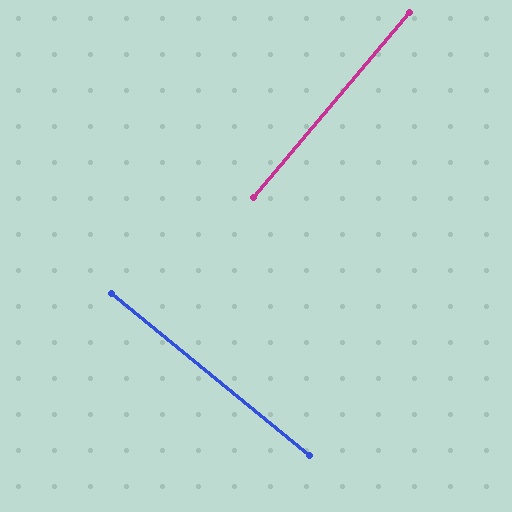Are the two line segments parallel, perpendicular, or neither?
Perpendicular — they meet at approximately 89°.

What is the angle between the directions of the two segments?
Approximately 89 degrees.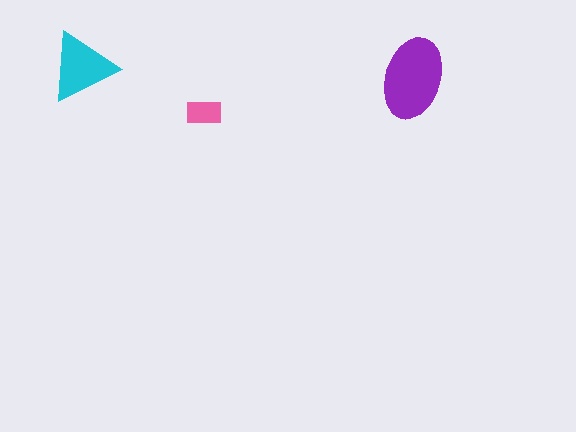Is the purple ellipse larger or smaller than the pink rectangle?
Larger.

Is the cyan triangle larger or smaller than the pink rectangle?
Larger.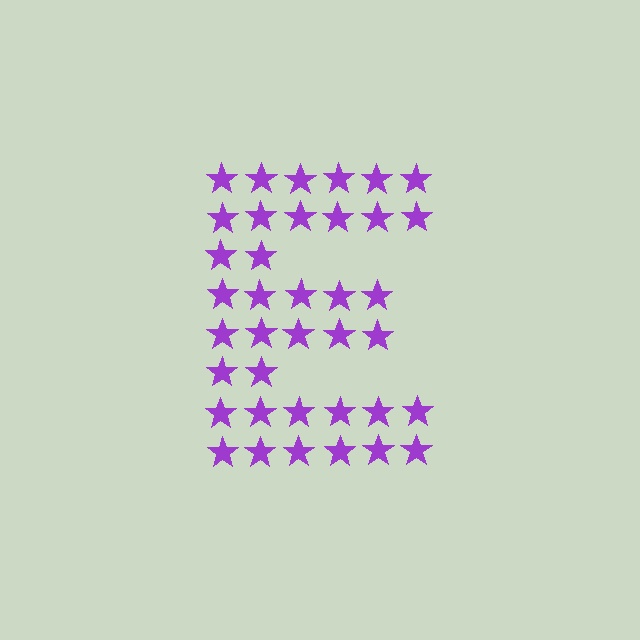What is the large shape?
The large shape is the letter E.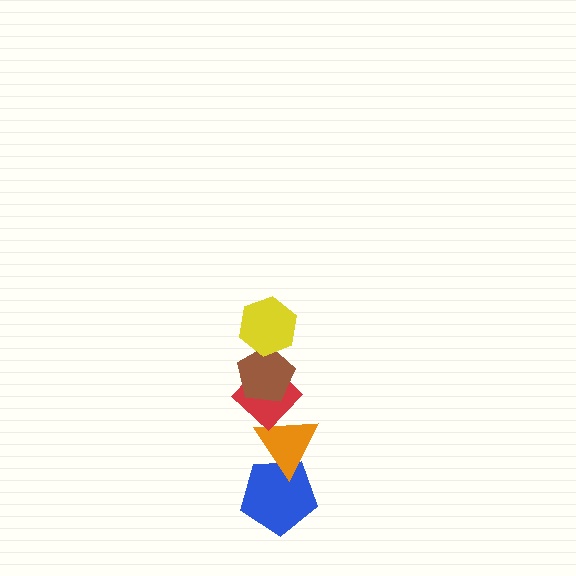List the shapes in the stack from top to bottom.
From top to bottom: the yellow hexagon, the brown pentagon, the red diamond, the orange triangle, the blue pentagon.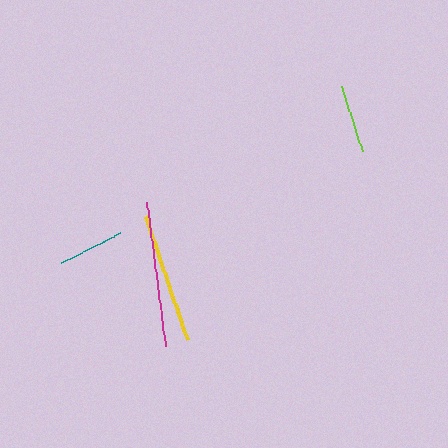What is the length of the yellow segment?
The yellow segment is approximately 130 pixels long.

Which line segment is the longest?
The magenta line is the longest at approximately 145 pixels.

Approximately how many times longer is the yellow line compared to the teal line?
The yellow line is approximately 2.0 times the length of the teal line.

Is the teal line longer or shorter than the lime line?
The lime line is longer than the teal line.